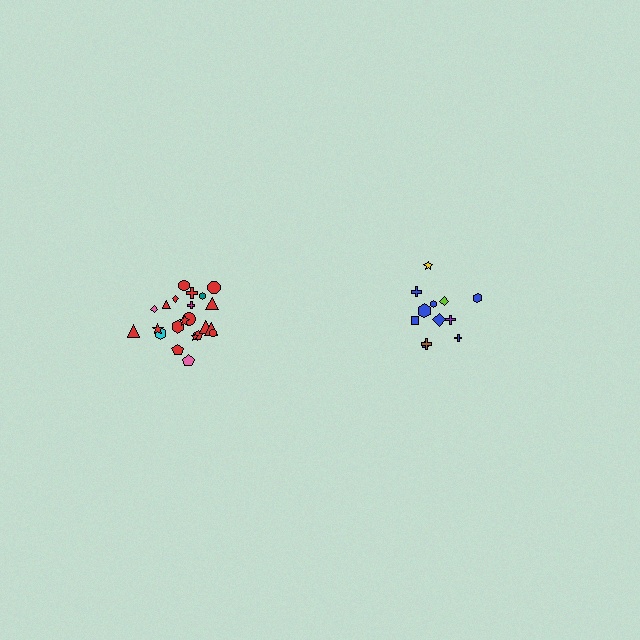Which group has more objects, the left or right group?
The left group.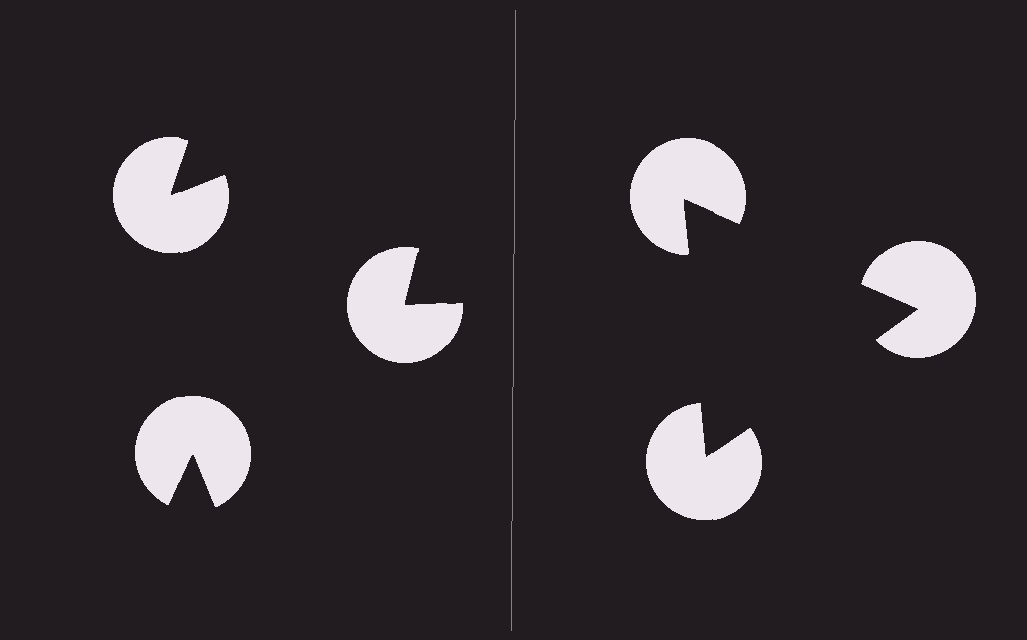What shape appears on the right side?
An illusory triangle.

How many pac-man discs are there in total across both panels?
6 — 3 on each side.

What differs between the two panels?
The pac-man discs are positioned identically on both sides; only the wedge orientations differ. On the right they align to a triangle; on the left they are misaligned.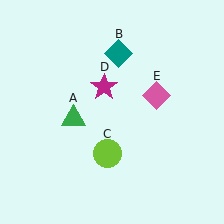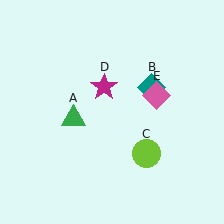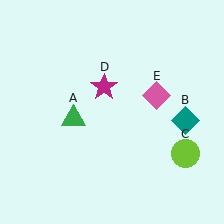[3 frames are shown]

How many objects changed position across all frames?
2 objects changed position: teal diamond (object B), lime circle (object C).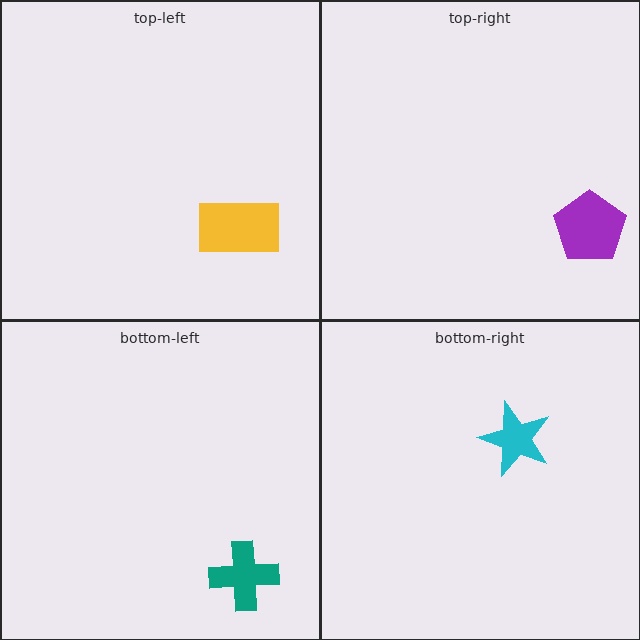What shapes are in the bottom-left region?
The teal cross.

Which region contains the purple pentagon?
The top-right region.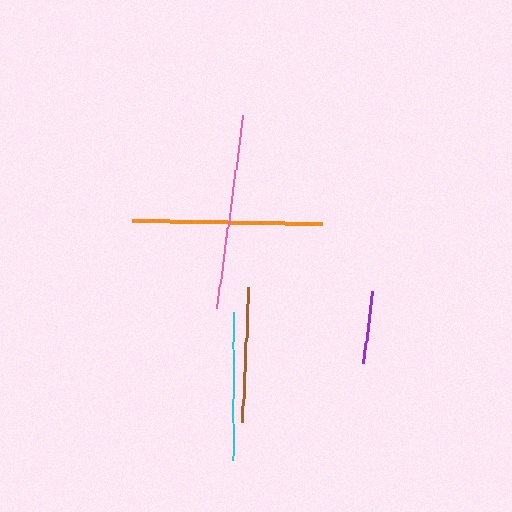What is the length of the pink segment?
The pink segment is approximately 195 pixels long.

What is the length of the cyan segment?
The cyan segment is approximately 148 pixels long.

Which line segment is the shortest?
The purple line is the shortest at approximately 73 pixels.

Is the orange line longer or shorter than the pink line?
The pink line is longer than the orange line.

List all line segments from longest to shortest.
From longest to shortest: pink, orange, cyan, brown, purple.